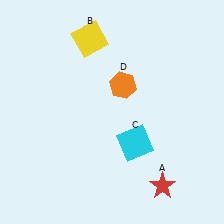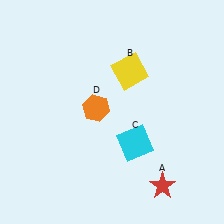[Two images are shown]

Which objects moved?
The objects that moved are: the yellow square (B), the orange hexagon (D).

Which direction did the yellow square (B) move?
The yellow square (B) moved right.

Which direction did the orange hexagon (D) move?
The orange hexagon (D) moved left.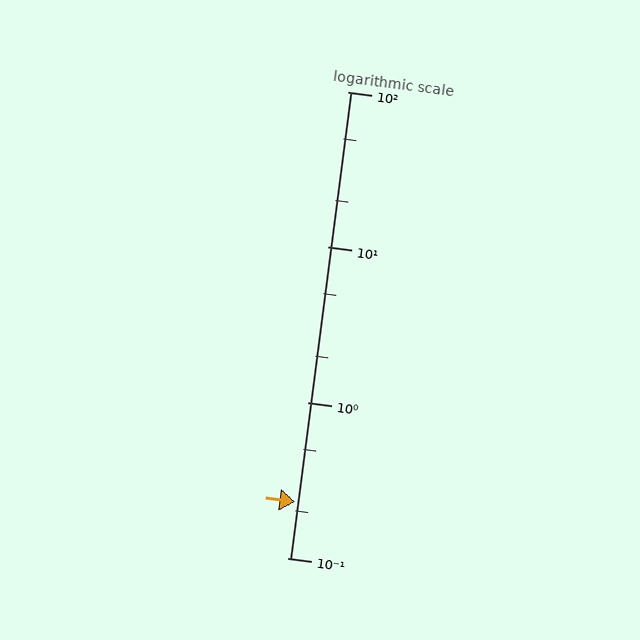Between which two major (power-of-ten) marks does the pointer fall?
The pointer is between 0.1 and 1.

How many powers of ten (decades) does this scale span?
The scale spans 3 decades, from 0.1 to 100.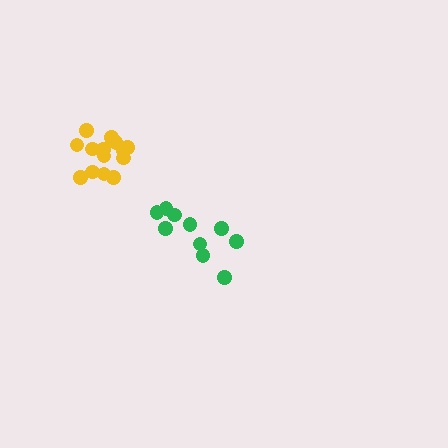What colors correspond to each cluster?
The clusters are colored: green, yellow.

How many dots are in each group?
Group 1: 10 dots, Group 2: 14 dots (24 total).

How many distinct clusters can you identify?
There are 2 distinct clusters.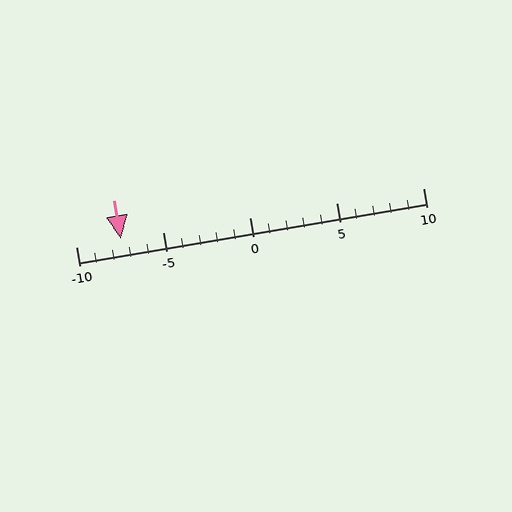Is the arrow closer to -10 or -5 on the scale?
The arrow is closer to -5.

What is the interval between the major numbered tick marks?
The major tick marks are spaced 5 units apart.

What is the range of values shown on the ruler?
The ruler shows values from -10 to 10.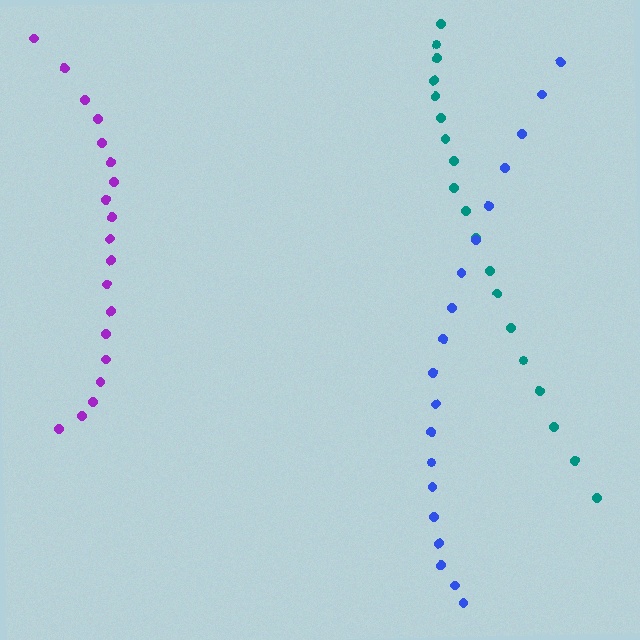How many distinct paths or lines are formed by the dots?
There are 3 distinct paths.